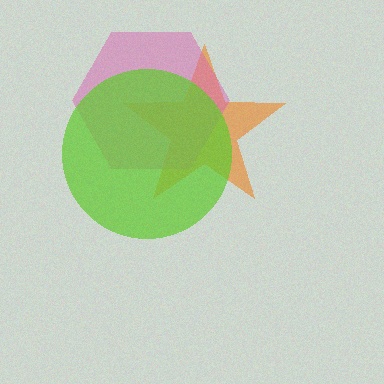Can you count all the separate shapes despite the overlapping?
Yes, there are 3 separate shapes.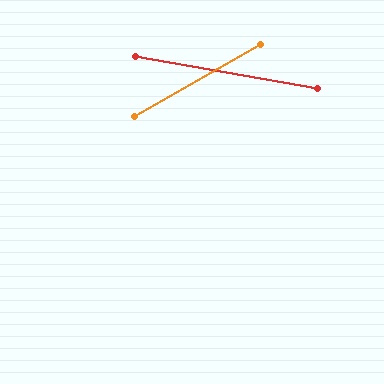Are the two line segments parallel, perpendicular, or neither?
Neither parallel nor perpendicular — they differ by about 40°.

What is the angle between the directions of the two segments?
Approximately 40 degrees.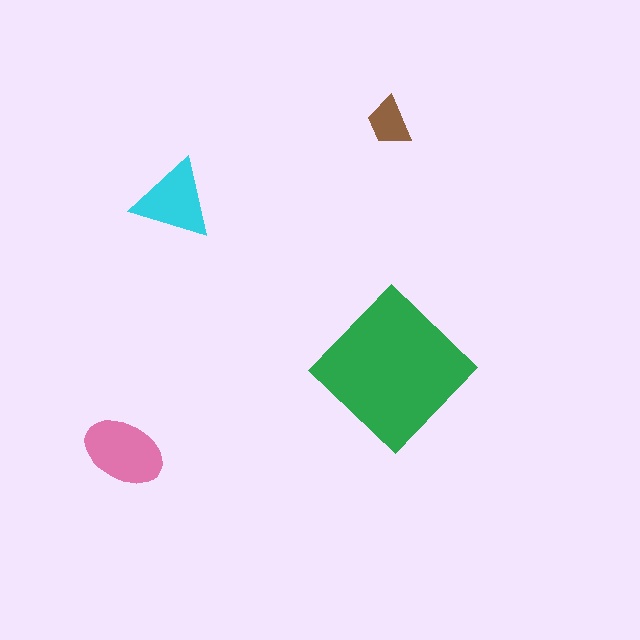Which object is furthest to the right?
The green diamond is rightmost.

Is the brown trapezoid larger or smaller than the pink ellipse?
Smaller.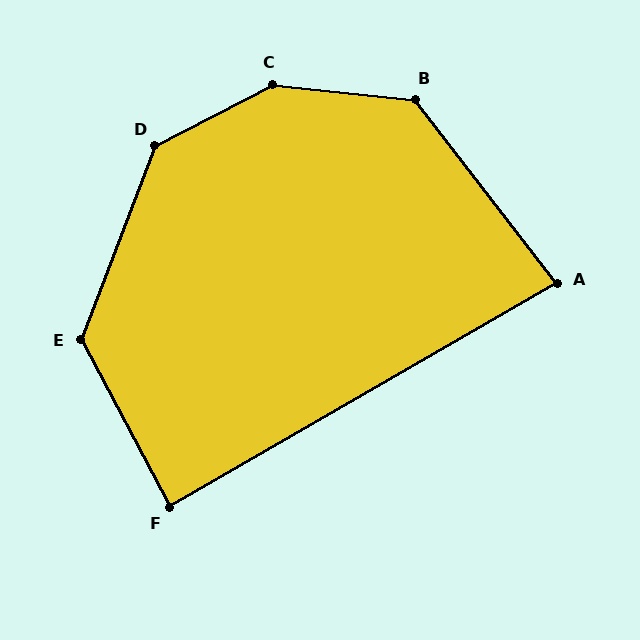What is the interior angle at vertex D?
Approximately 138 degrees (obtuse).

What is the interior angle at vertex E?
Approximately 131 degrees (obtuse).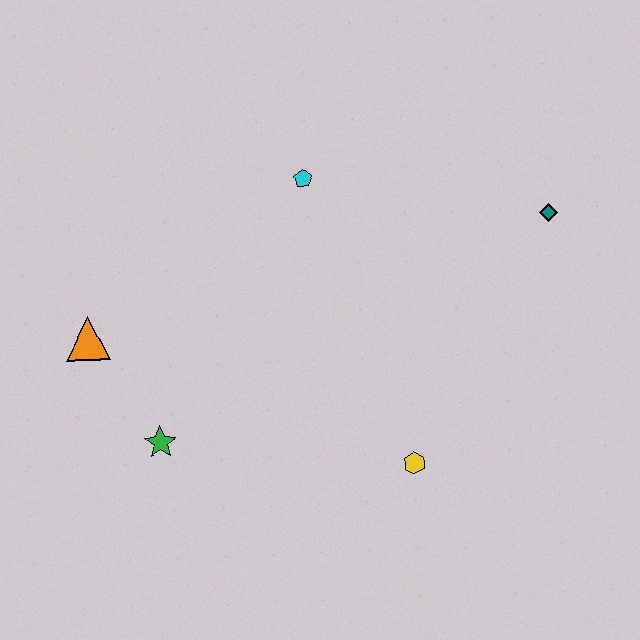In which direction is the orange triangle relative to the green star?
The orange triangle is above the green star.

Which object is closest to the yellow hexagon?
The green star is closest to the yellow hexagon.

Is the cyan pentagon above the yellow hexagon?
Yes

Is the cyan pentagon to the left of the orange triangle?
No